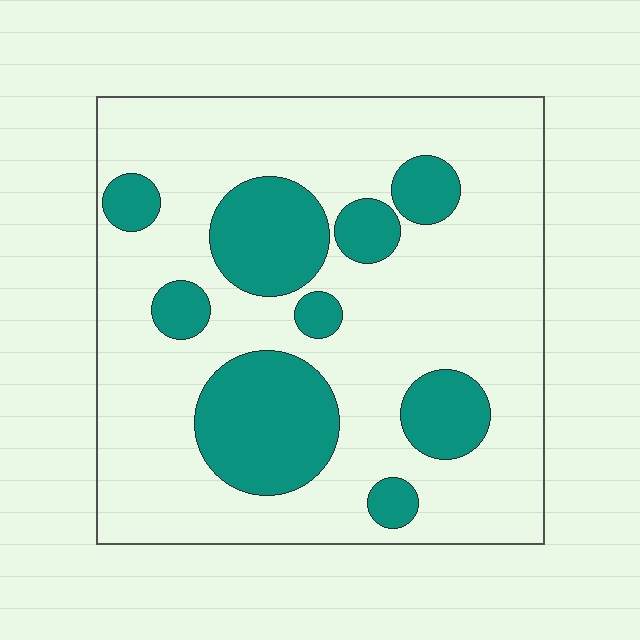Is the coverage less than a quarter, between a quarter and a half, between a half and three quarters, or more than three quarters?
Between a quarter and a half.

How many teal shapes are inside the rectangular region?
9.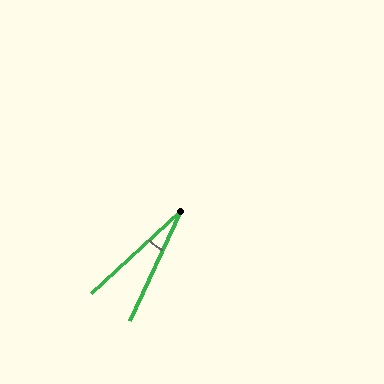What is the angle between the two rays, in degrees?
Approximately 23 degrees.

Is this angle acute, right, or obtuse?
It is acute.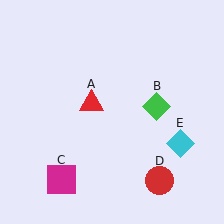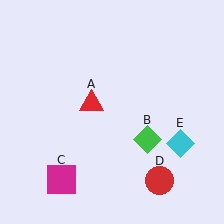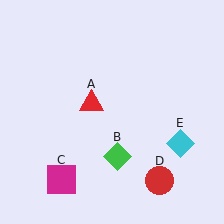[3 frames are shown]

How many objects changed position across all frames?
1 object changed position: green diamond (object B).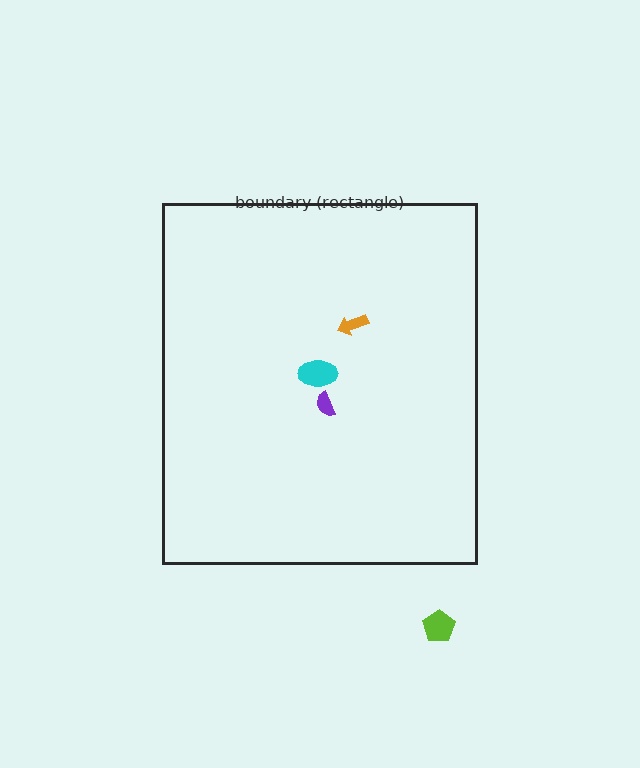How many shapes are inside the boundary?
3 inside, 1 outside.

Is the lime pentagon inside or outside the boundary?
Outside.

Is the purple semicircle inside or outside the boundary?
Inside.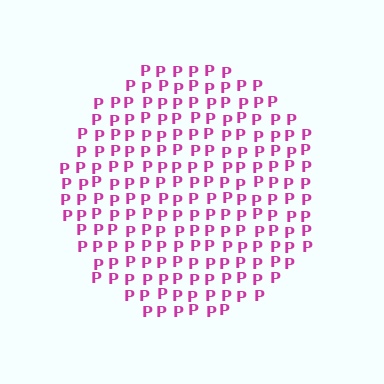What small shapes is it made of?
It is made of small letter P's.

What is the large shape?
The large shape is a circle.